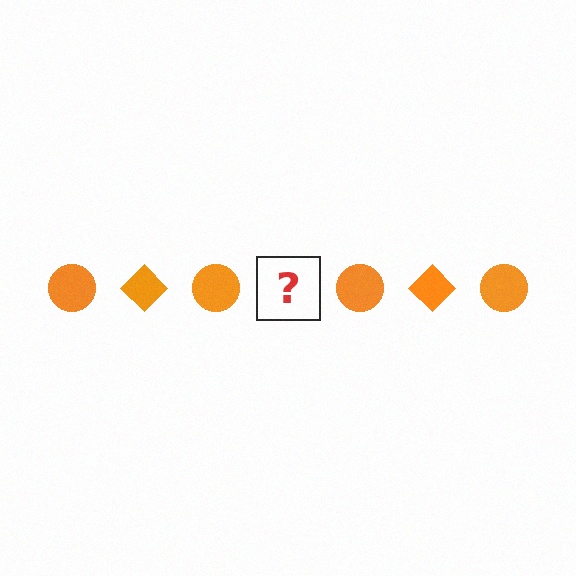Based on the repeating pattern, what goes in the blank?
The blank should be an orange diamond.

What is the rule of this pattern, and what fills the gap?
The rule is that the pattern cycles through circle, diamond shapes in orange. The gap should be filled with an orange diamond.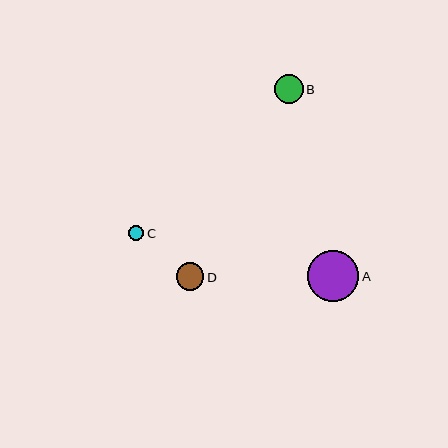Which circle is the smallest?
Circle C is the smallest with a size of approximately 16 pixels.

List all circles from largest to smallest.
From largest to smallest: A, B, D, C.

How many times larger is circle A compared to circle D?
Circle A is approximately 1.9 times the size of circle D.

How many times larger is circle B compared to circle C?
Circle B is approximately 1.8 times the size of circle C.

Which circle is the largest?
Circle A is the largest with a size of approximately 52 pixels.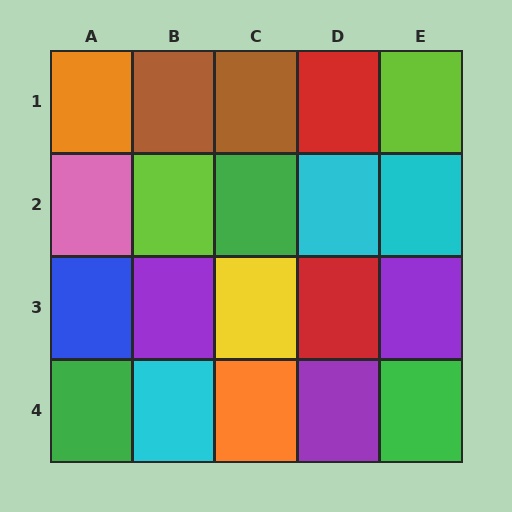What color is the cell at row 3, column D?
Red.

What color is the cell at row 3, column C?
Yellow.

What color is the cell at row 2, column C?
Green.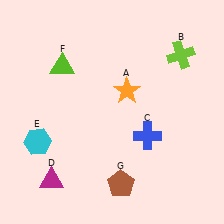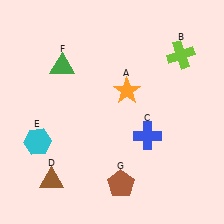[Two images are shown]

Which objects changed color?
D changed from magenta to brown. F changed from lime to green.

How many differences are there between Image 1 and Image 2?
There are 2 differences between the two images.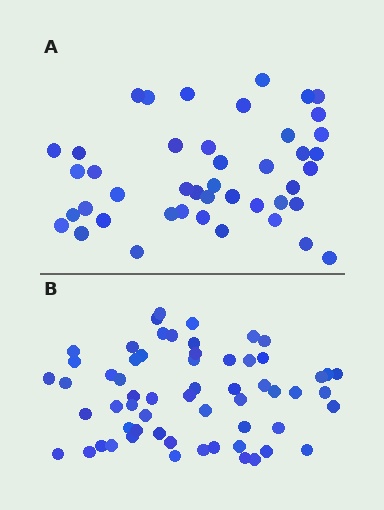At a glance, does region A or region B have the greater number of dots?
Region B (the bottom region) has more dots.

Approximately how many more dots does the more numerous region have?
Region B has approximately 15 more dots than region A.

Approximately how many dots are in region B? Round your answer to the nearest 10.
About 60 dots.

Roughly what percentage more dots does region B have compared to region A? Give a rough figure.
About 35% more.